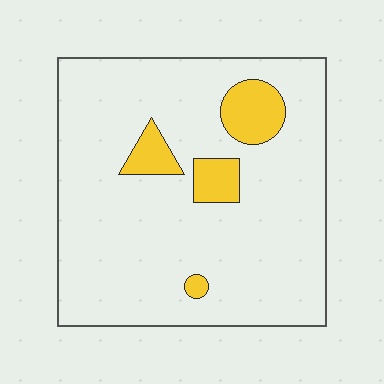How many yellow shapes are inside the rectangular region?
4.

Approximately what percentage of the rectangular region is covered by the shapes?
Approximately 10%.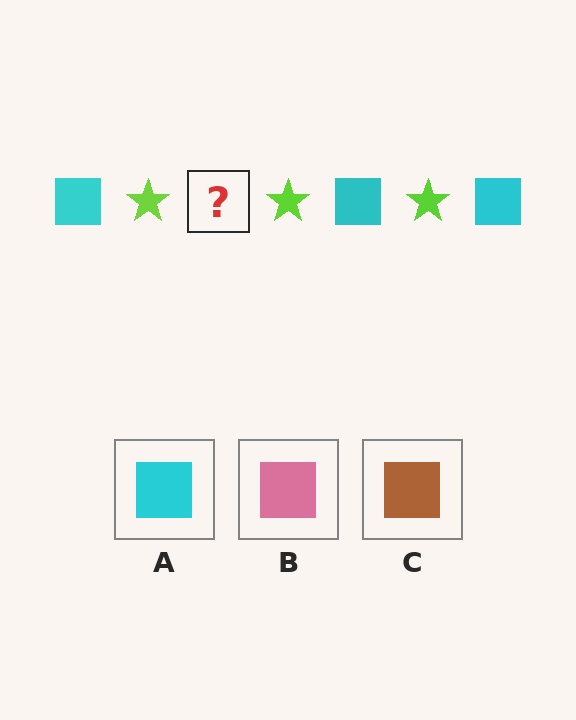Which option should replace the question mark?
Option A.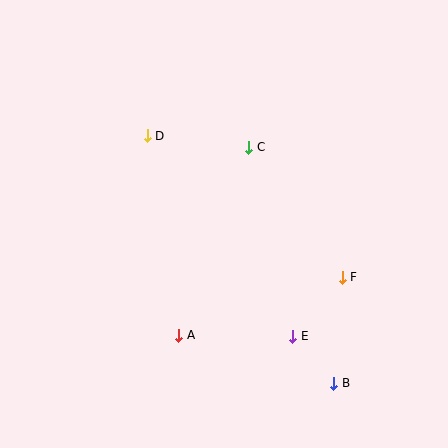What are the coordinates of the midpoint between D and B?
The midpoint between D and B is at (240, 260).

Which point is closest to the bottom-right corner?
Point B is closest to the bottom-right corner.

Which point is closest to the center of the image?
Point C at (249, 147) is closest to the center.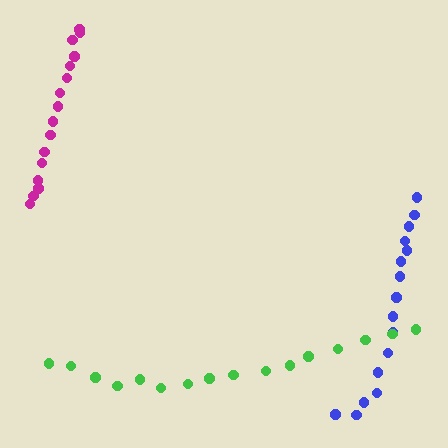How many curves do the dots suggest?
There are 3 distinct paths.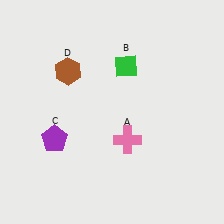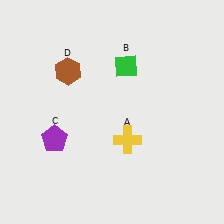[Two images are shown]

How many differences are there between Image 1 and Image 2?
There is 1 difference between the two images.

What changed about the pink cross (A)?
In Image 1, A is pink. In Image 2, it changed to yellow.